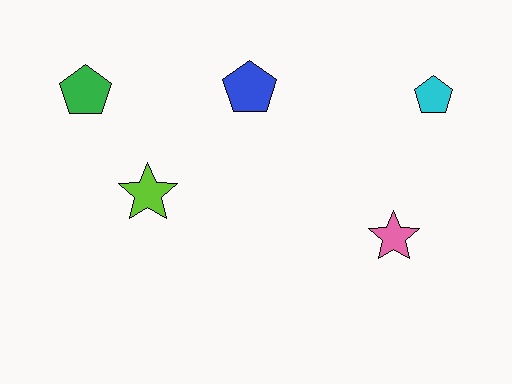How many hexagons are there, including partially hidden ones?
There are no hexagons.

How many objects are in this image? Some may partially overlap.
There are 5 objects.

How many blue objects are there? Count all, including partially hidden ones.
There is 1 blue object.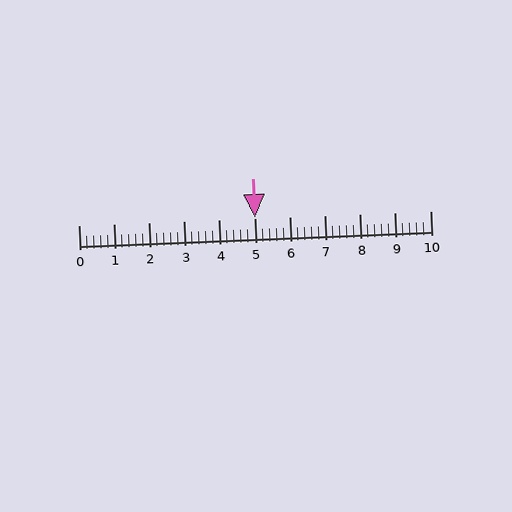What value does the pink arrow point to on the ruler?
The pink arrow points to approximately 5.0.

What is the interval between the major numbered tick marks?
The major tick marks are spaced 1 units apart.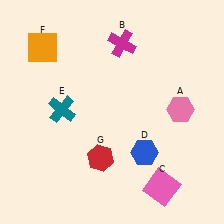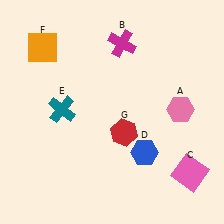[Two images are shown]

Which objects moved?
The objects that moved are: the pink square (C), the red hexagon (G).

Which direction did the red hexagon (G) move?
The red hexagon (G) moved up.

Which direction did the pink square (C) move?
The pink square (C) moved right.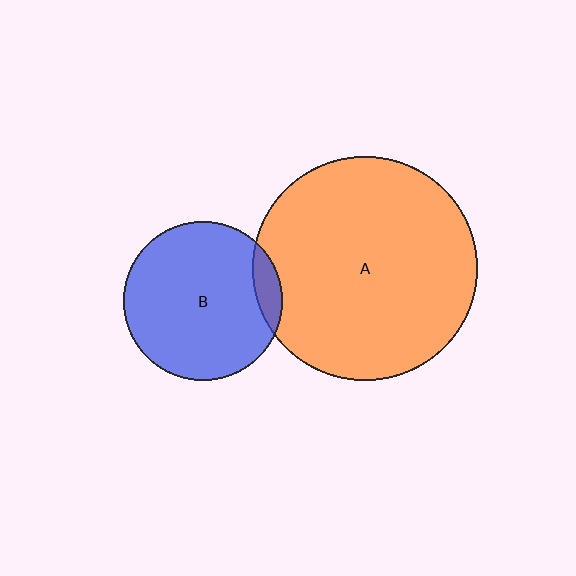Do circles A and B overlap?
Yes.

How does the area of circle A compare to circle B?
Approximately 2.0 times.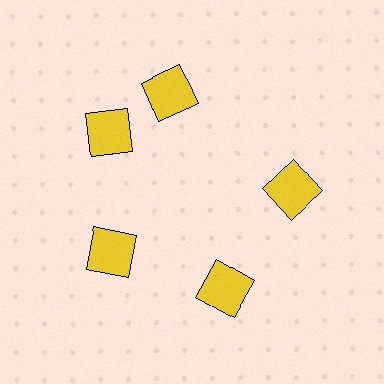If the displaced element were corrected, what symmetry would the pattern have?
It would have 5-fold rotational symmetry — the pattern would map onto itself every 72 degrees.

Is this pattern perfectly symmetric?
No. The 5 yellow squares are arranged in a ring, but one element near the 1 o'clock position is rotated out of alignment along the ring, breaking the 5-fold rotational symmetry.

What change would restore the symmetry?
The symmetry would be restored by rotating it back into even spacing with its neighbors so that all 5 squares sit at equal angles and equal distance from the center.